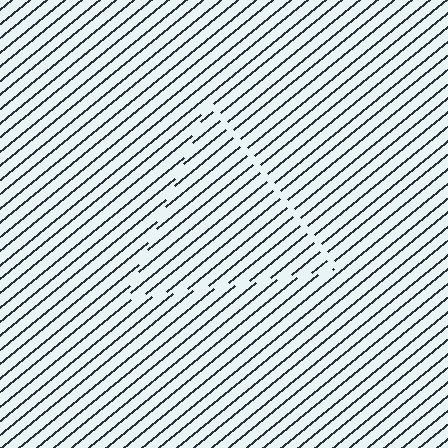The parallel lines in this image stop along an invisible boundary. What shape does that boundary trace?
An illusory triangle. The interior of the shape contains the same grating, shifted by half a period — the contour is defined by the phase discontinuity where line-ends from the inner and outer gratings abut.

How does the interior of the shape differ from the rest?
The interior of the shape contains the same grating, shifted by half a period — the contour is defined by the phase discontinuity where line-ends from the inner and outer gratings abut.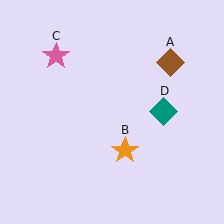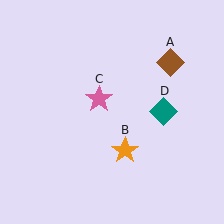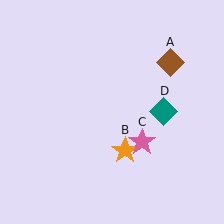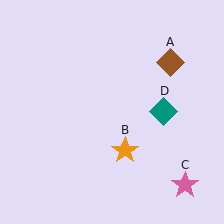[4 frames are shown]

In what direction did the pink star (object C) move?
The pink star (object C) moved down and to the right.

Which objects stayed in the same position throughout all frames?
Brown diamond (object A) and orange star (object B) and teal diamond (object D) remained stationary.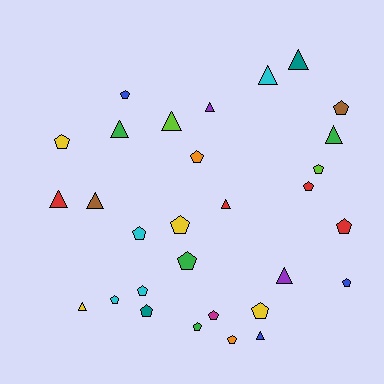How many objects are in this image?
There are 30 objects.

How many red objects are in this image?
There are 4 red objects.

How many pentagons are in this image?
There are 18 pentagons.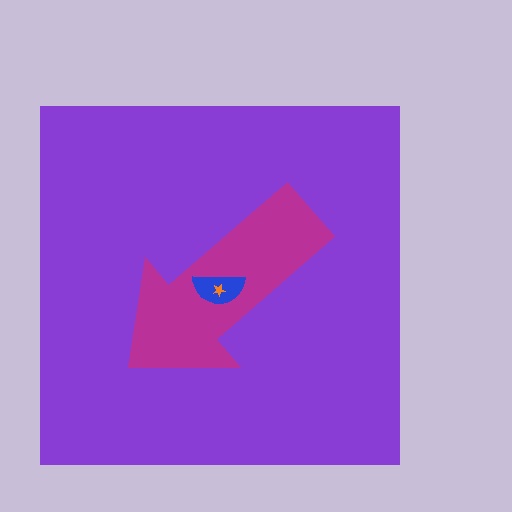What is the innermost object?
The orange star.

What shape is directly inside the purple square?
The magenta arrow.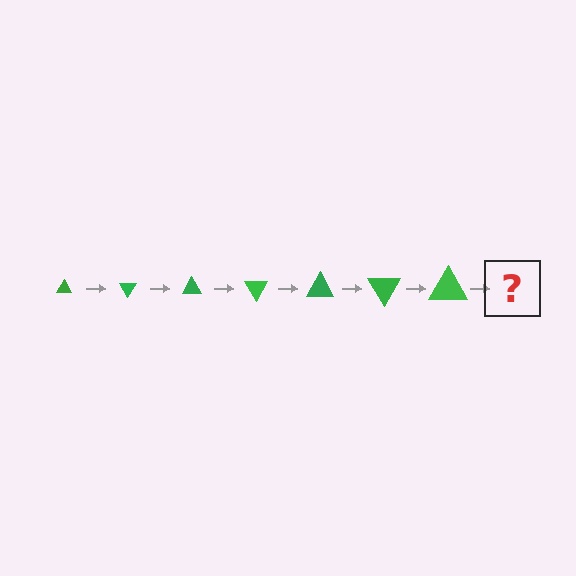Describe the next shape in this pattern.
It should be a triangle, larger than the previous one and rotated 420 degrees from the start.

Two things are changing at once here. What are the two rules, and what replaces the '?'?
The two rules are that the triangle grows larger each step and it rotates 60 degrees each step. The '?' should be a triangle, larger than the previous one and rotated 420 degrees from the start.